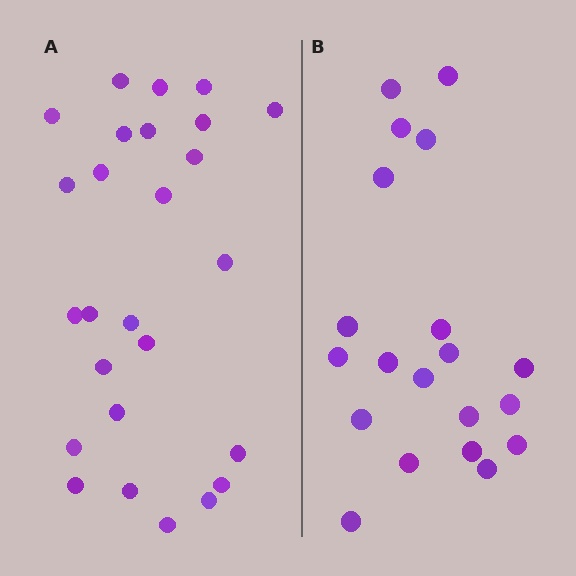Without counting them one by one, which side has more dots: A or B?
Region A (the left region) has more dots.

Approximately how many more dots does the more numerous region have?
Region A has about 6 more dots than region B.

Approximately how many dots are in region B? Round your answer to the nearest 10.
About 20 dots.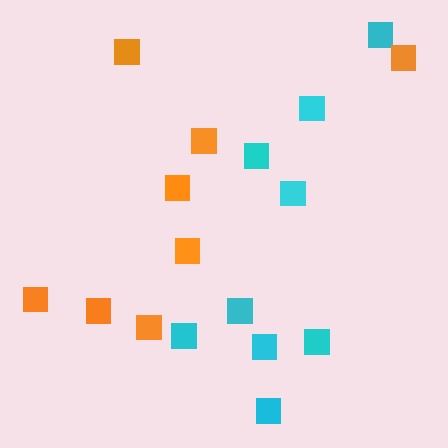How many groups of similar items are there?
There are 2 groups: one group of cyan squares (9) and one group of orange squares (8).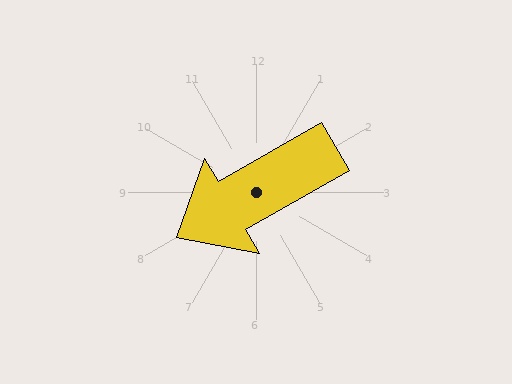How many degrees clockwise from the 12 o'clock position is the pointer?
Approximately 240 degrees.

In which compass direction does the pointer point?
Southwest.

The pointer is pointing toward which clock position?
Roughly 8 o'clock.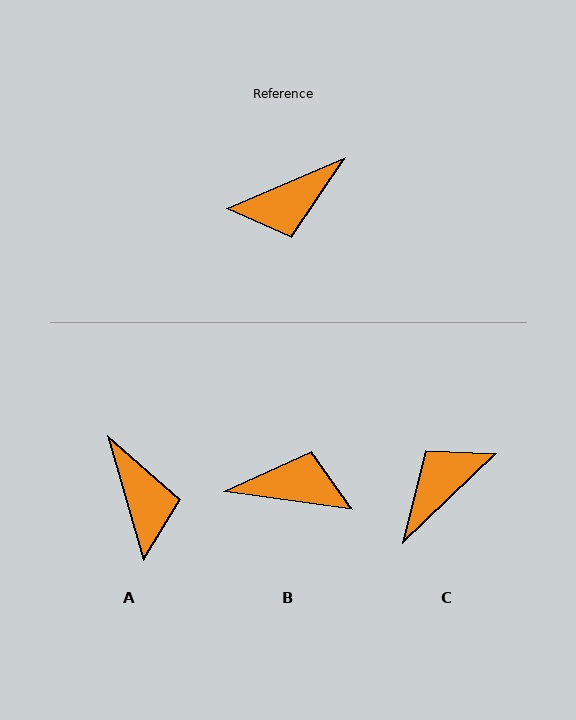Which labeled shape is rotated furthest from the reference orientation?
C, about 159 degrees away.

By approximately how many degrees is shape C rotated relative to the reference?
Approximately 159 degrees clockwise.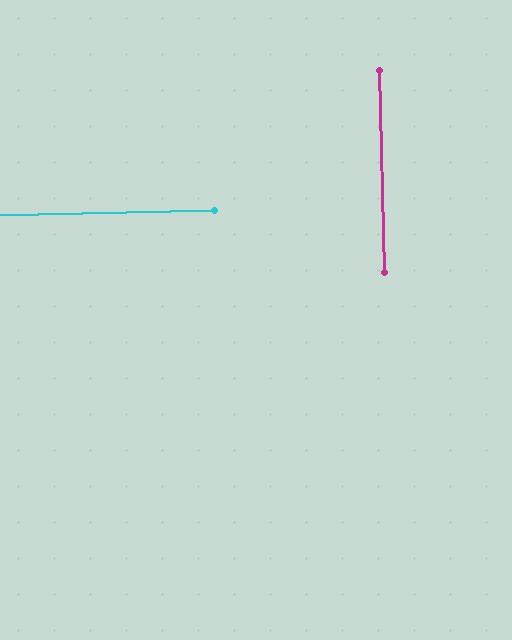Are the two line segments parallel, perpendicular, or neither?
Perpendicular — they meet at approximately 90°.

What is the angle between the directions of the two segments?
Approximately 90 degrees.